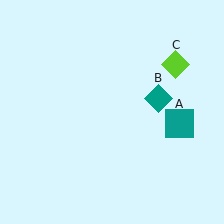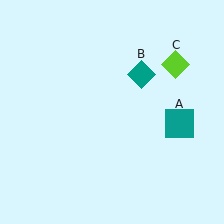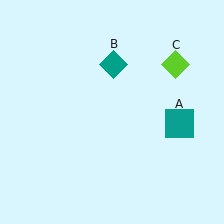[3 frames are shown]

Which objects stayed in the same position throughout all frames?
Teal square (object A) and lime diamond (object C) remained stationary.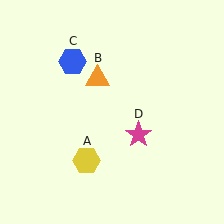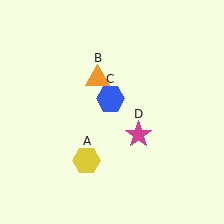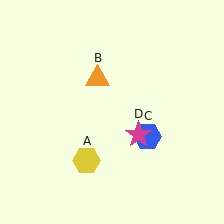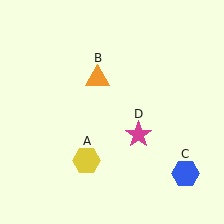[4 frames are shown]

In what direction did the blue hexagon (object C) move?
The blue hexagon (object C) moved down and to the right.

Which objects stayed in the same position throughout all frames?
Yellow hexagon (object A) and orange triangle (object B) and magenta star (object D) remained stationary.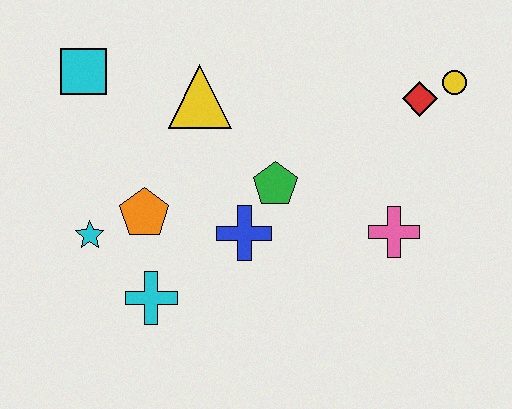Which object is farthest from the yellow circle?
The cyan star is farthest from the yellow circle.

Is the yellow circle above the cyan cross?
Yes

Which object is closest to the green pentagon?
The blue cross is closest to the green pentagon.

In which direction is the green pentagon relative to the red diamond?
The green pentagon is to the left of the red diamond.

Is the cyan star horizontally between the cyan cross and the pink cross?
No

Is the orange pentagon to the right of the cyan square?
Yes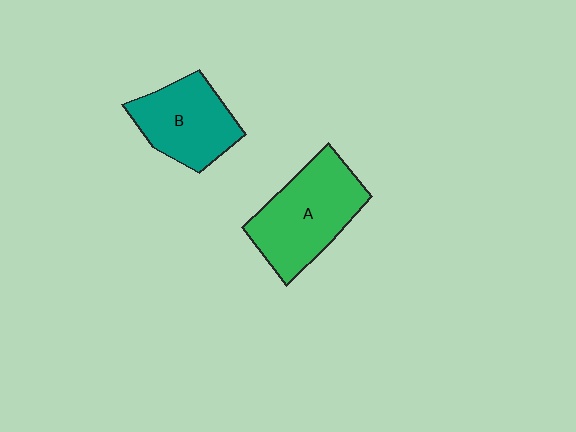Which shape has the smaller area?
Shape B (teal).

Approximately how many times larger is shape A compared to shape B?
Approximately 1.3 times.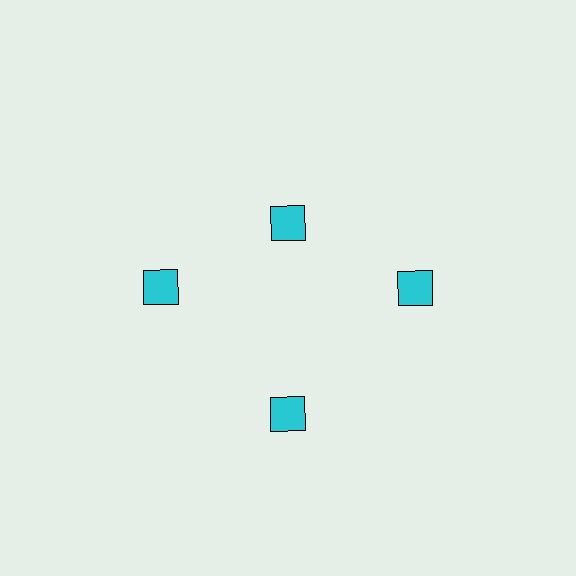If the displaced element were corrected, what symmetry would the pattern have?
It would have 4-fold rotational symmetry — the pattern would map onto itself every 90 degrees.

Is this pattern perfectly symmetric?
No. The 4 cyan diamonds are arranged in a ring, but one element near the 12 o'clock position is pulled inward toward the center, breaking the 4-fold rotational symmetry.